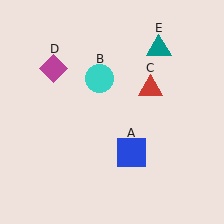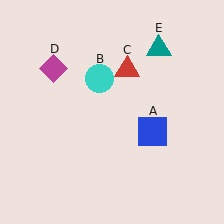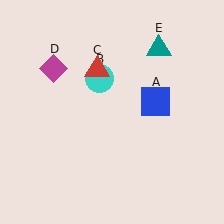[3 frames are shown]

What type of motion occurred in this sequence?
The blue square (object A), red triangle (object C) rotated counterclockwise around the center of the scene.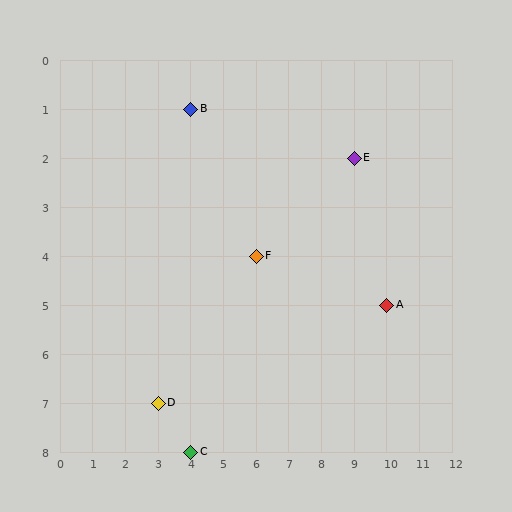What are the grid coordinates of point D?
Point D is at grid coordinates (3, 7).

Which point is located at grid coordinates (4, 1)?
Point B is at (4, 1).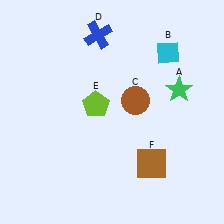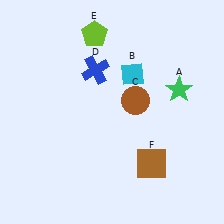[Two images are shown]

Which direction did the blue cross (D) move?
The blue cross (D) moved down.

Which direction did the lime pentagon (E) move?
The lime pentagon (E) moved up.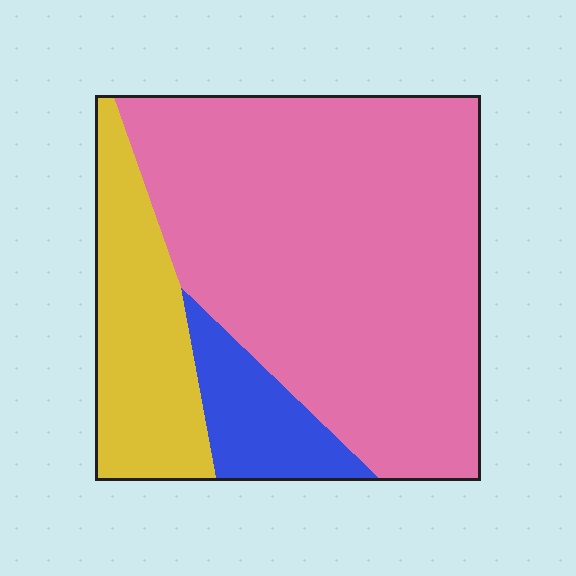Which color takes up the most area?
Pink, at roughly 70%.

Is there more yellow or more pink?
Pink.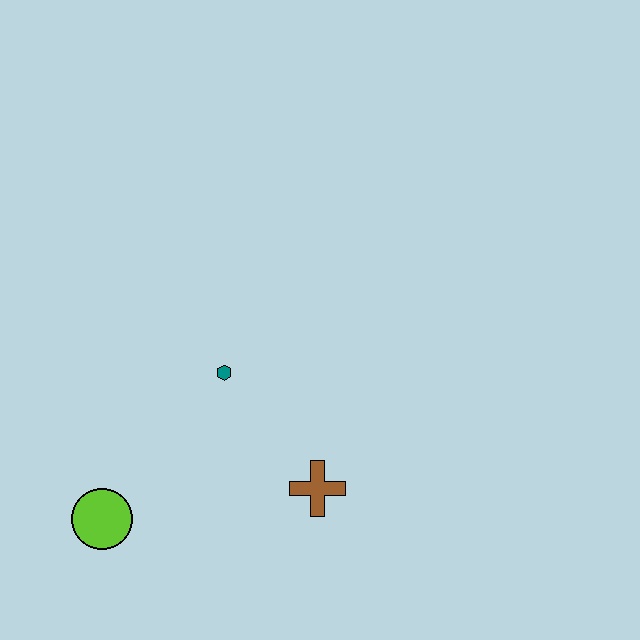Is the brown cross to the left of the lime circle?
No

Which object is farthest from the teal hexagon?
The lime circle is farthest from the teal hexagon.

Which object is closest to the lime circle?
The teal hexagon is closest to the lime circle.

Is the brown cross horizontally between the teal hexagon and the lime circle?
No